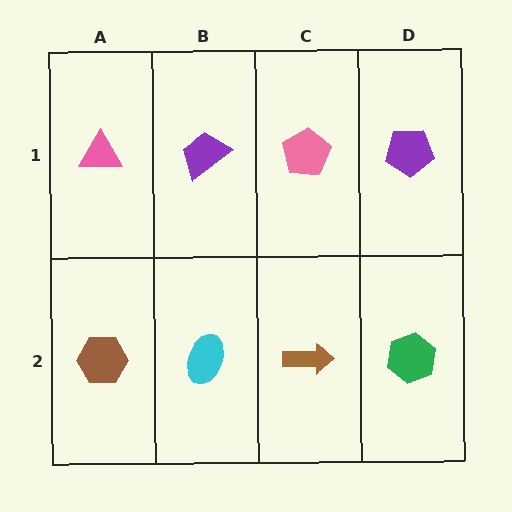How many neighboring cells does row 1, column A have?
2.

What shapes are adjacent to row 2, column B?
A purple trapezoid (row 1, column B), a brown hexagon (row 2, column A), a brown arrow (row 2, column C).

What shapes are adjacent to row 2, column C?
A pink pentagon (row 1, column C), a cyan ellipse (row 2, column B), a green hexagon (row 2, column D).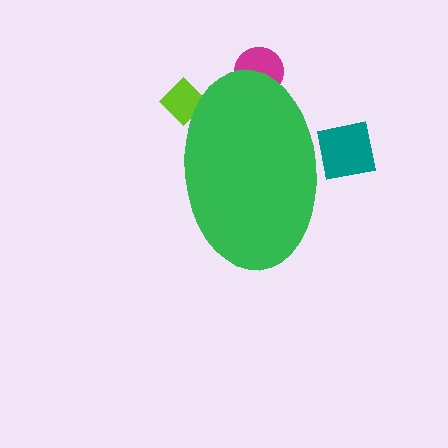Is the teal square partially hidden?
Yes, the teal square is partially hidden behind the green ellipse.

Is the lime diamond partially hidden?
Yes, the lime diamond is partially hidden behind the green ellipse.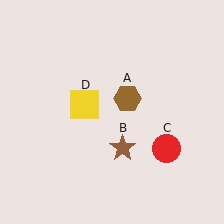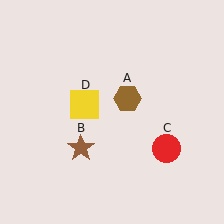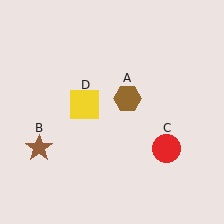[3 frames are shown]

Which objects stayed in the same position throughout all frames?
Brown hexagon (object A) and red circle (object C) and yellow square (object D) remained stationary.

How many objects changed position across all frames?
1 object changed position: brown star (object B).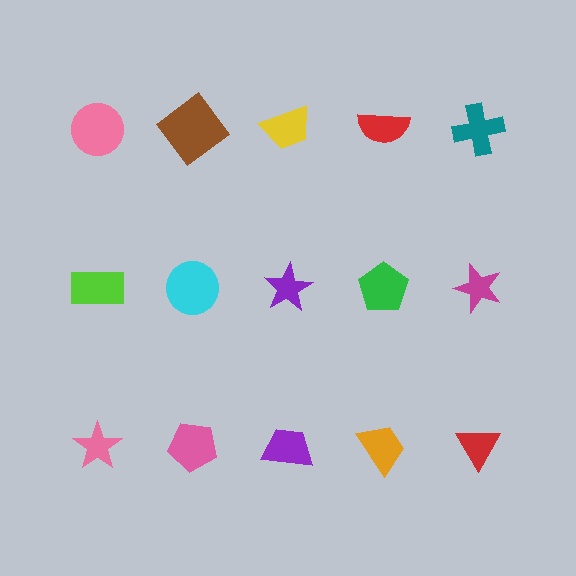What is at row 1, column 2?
A brown diamond.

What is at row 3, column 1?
A pink star.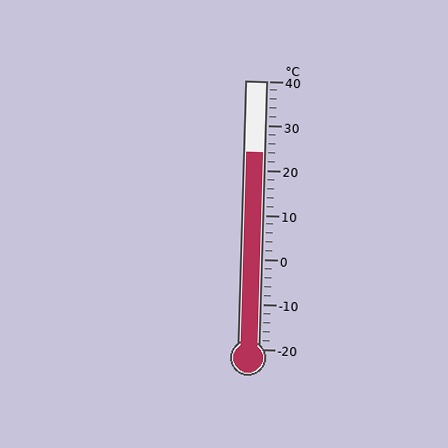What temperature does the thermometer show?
The thermometer shows approximately 24°C.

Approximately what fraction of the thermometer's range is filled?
The thermometer is filled to approximately 75% of its range.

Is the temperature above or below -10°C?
The temperature is above -10°C.